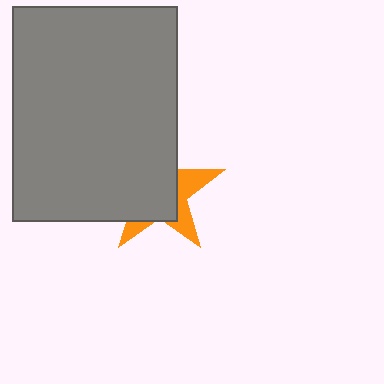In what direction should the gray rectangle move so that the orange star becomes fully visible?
The gray rectangle should move left. That is the shortest direction to clear the overlap and leave the orange star fully visible.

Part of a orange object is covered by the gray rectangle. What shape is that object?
It is a star.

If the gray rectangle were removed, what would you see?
You would see the complete orange star.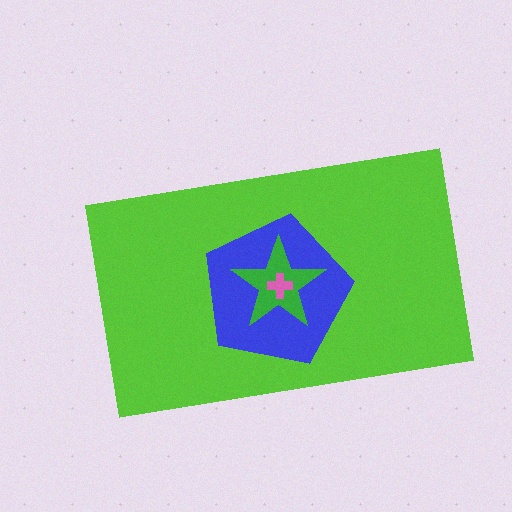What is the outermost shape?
The lime rectangle.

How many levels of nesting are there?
4.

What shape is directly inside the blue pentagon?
The green star.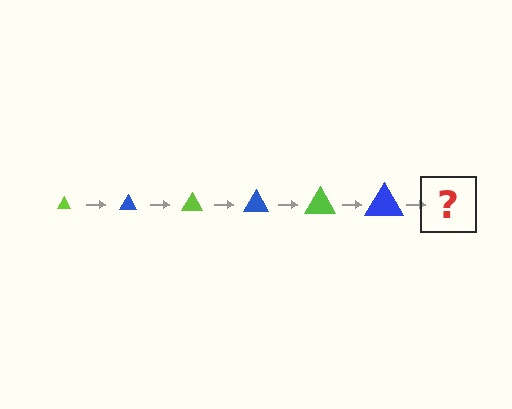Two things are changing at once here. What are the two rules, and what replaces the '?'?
The two rules are that the triangle grows larger each step and the color cycles through lime and blue. The '?' should be a lime triangle, larger than the previous one.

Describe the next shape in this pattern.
It should be a lime triangle, larger than the previous one.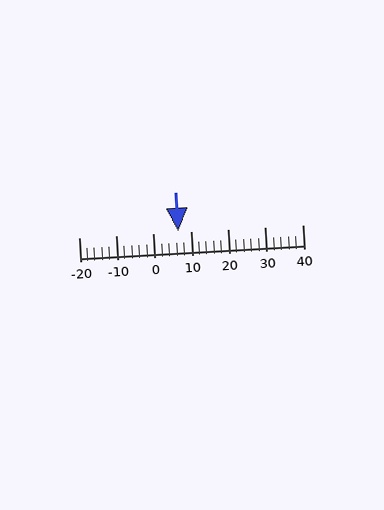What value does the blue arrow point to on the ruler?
The blue arrow points to approximately 7.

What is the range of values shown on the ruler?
The ruler shows values from -20 to 40.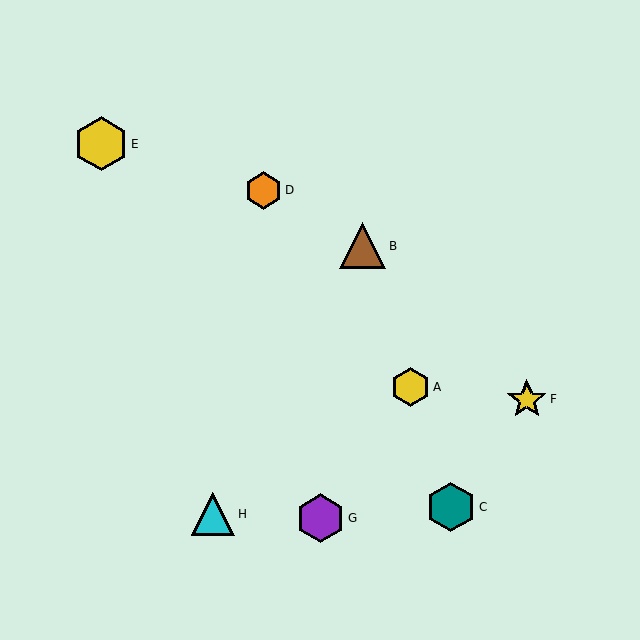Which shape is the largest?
The yellow hexagon (labeled E) is the largest.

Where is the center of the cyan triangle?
The center of the cyan triangle is at (213, 514).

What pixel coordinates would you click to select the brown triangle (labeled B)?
Click at (362, 246) to select the brown triangle B.